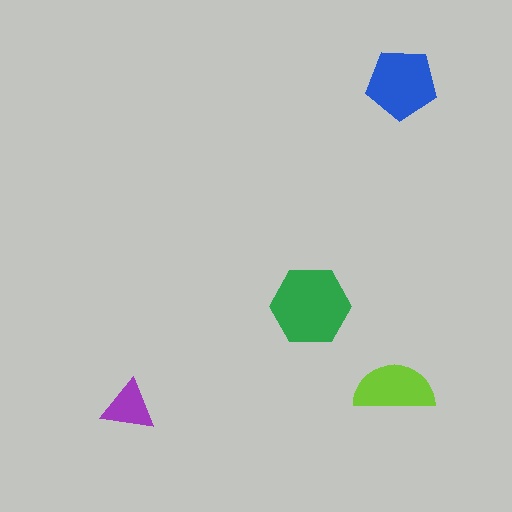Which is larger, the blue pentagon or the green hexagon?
The green hexagon.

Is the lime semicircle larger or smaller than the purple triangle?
Larger.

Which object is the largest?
The green hexagon.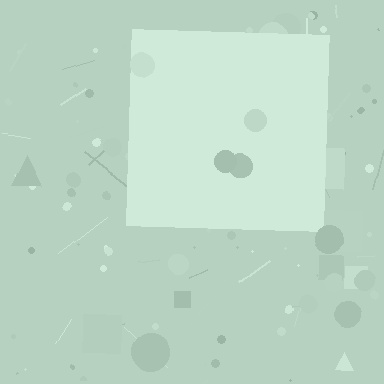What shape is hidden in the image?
A square is hidden in the image.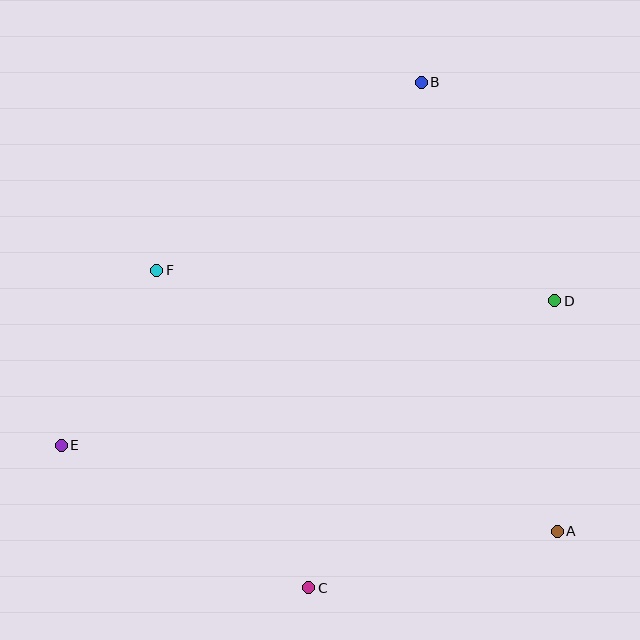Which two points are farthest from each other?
Points B and C are farthest from each other.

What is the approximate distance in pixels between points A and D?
The distance between A and D is approximately 231 pixels.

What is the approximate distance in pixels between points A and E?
The distance between A and E is approximately 503 pixels.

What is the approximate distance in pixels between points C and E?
The distance between C and E is approximately 285 pixels.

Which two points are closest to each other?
Points E and F are closest to each other.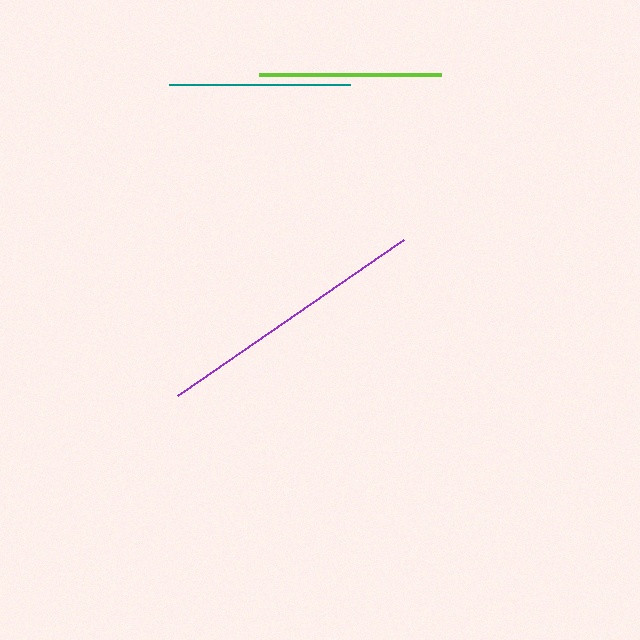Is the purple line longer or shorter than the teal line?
The purple line is longer than the teal line.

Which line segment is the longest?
The purple line is the longest at approximately 275 pixels.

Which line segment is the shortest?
The teal line is the shortest at approximately 182 pixels.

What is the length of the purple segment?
The purple segment is approximately 275 pixels long.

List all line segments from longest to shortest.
From longest to shortest: purple, lime, teal.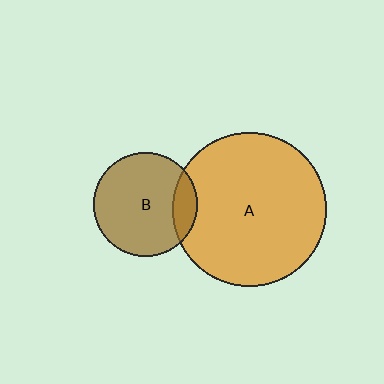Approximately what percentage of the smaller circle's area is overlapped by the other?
Approximately 15%.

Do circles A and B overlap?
Yes.